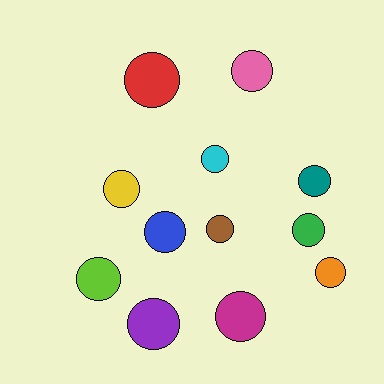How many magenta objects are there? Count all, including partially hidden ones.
There is 1 magenta object.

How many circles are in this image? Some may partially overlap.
There are 12 circles.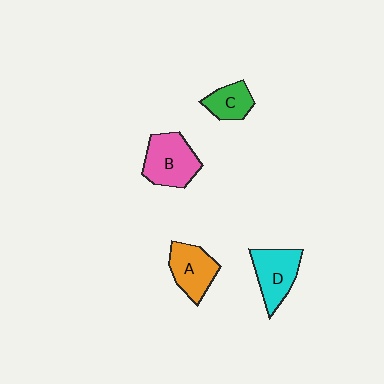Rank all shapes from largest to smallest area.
From largest to smallest: B (pink), D (cyan), A (orange), C (green).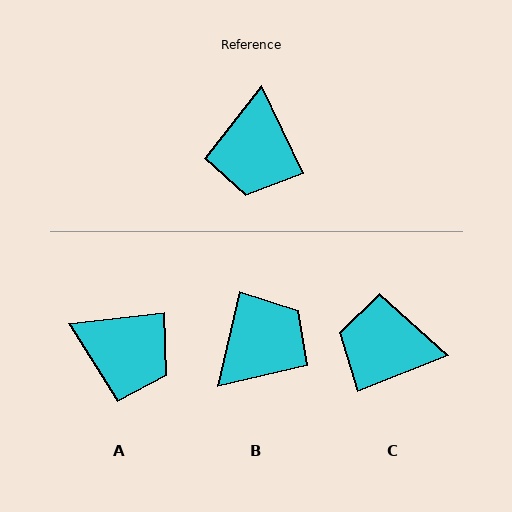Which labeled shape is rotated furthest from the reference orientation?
B, about 141 degrees away.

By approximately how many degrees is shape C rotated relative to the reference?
Approximately 94 degrees clockwise.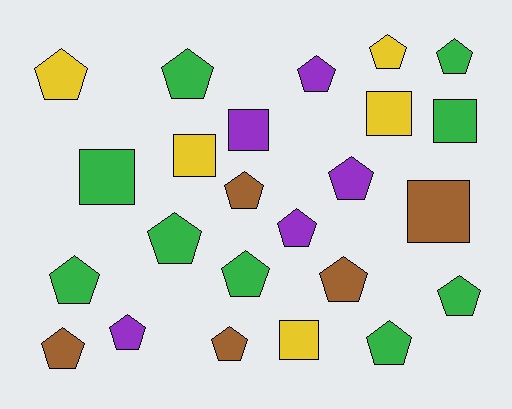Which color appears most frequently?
Green, with 9 objects.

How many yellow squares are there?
There are 3 yellow squares.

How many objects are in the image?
There are 24 objects.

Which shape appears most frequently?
Pentagon, with 17 objects.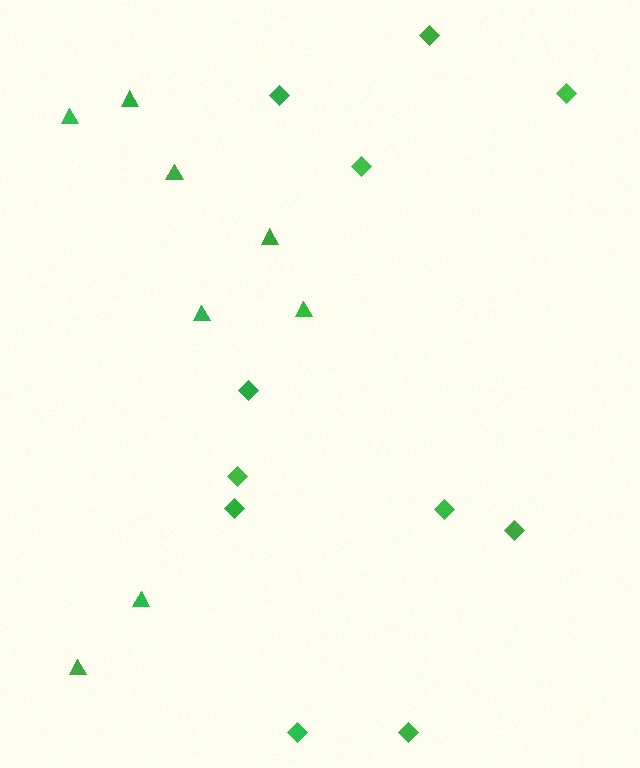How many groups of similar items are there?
There are 2 groups: one group of diamonds (11) and one group of triangles (8).